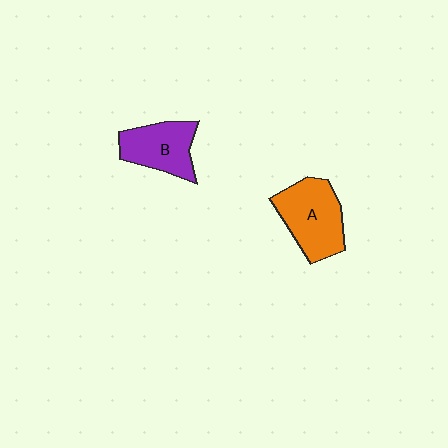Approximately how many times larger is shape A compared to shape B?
Approximately 1.2 times.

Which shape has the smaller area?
Shape B (purple).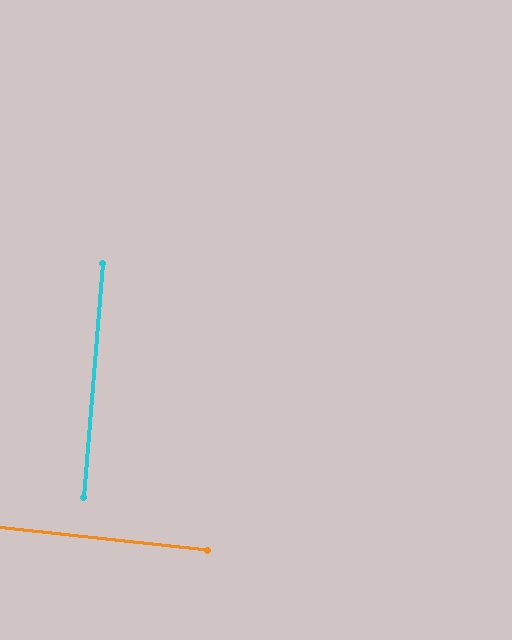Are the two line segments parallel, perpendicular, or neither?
Perpendicular — they meet at approximately 89°.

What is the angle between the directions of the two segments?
Approximately 89 degrees.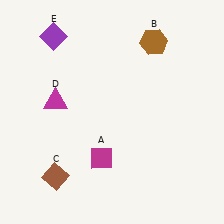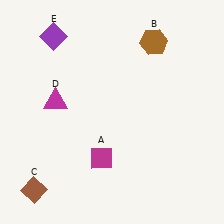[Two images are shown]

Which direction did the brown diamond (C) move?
The brown diamond (C) moved left.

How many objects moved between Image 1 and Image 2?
1 object moved between the two images.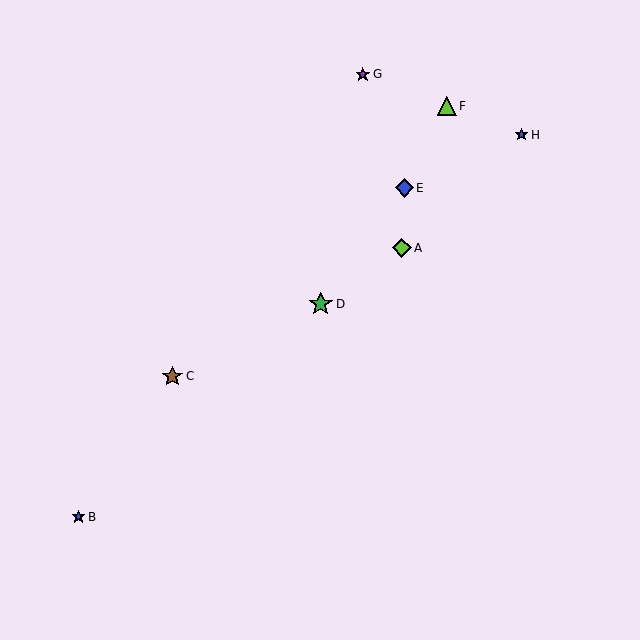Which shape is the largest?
The green star (labeled D) is the largest.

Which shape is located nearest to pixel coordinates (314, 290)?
The green star (labeled D) at (321, 304) is nearest to that location.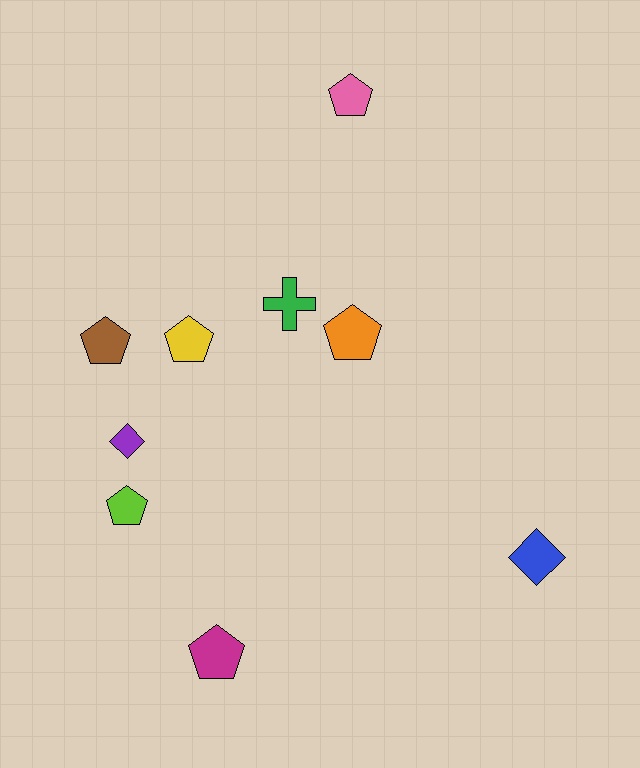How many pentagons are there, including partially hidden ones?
There are 6 pentagons.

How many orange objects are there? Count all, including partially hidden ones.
There is 1 orange object.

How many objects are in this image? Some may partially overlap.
There are 9 objects.